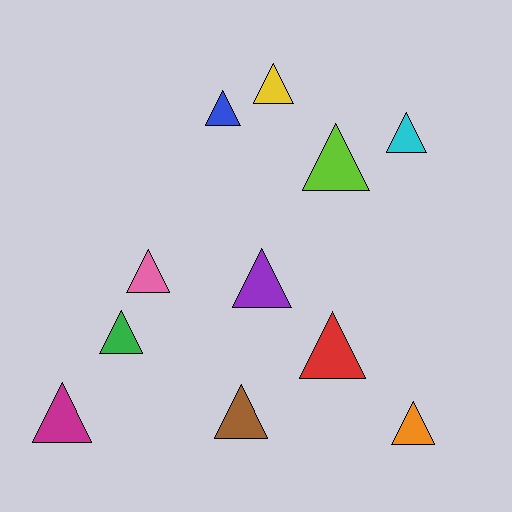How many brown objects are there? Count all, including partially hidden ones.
There is 1 brown object.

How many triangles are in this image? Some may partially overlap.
There are 11 triangles.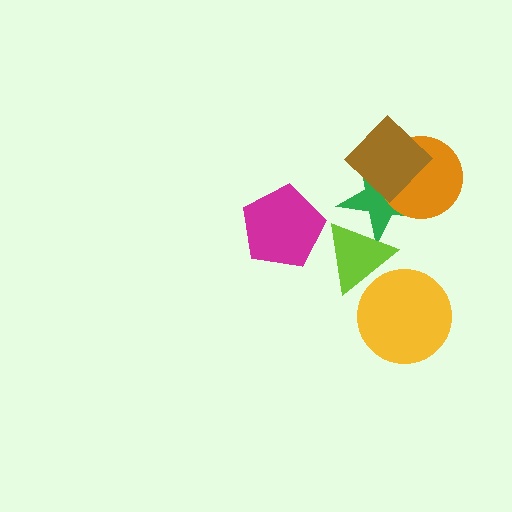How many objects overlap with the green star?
3 objects overlap with the green star.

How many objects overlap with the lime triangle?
2 objects overlap with the lime triangle.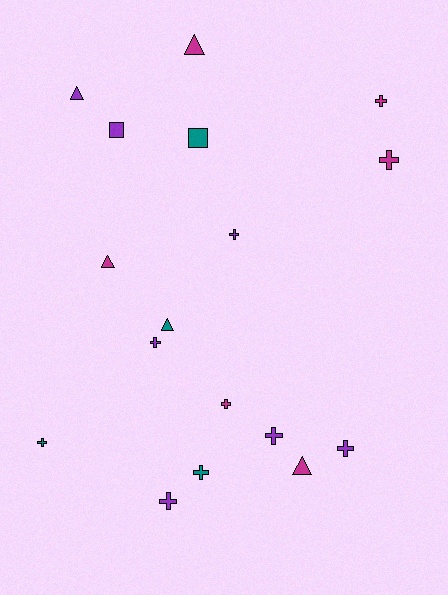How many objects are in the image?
There are 17 objects.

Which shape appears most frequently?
Cross, with 10 objects.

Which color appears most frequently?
Purple, with 7 objects.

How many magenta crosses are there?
There are 3 magenta crosses.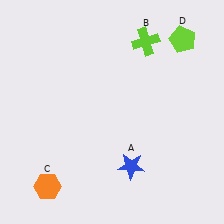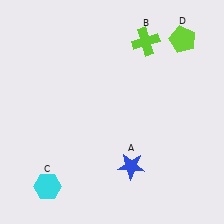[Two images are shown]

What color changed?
The hexagon (C) changed from orange in Image 1 to cyan in Image 2.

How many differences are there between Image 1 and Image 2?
There is 1 difference between the two images.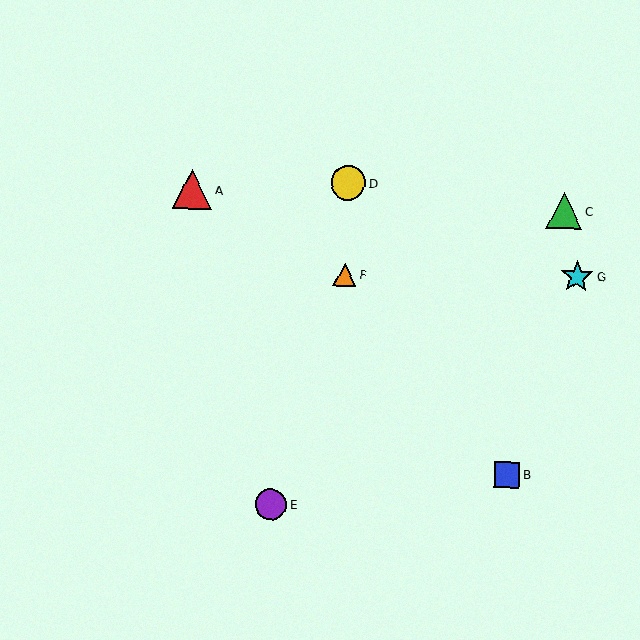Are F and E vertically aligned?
No, F is at x≈345 and E is at x≈271.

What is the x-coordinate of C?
Object C is at x≈564.